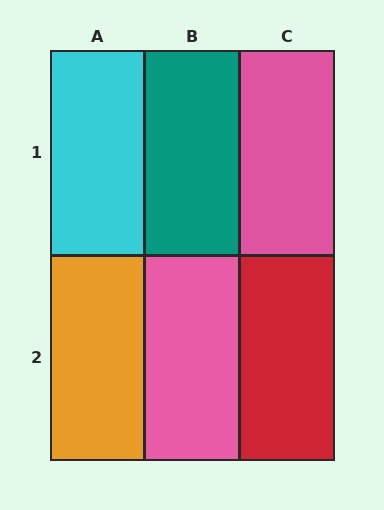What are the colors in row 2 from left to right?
Orange, pink, red.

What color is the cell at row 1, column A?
Cyan.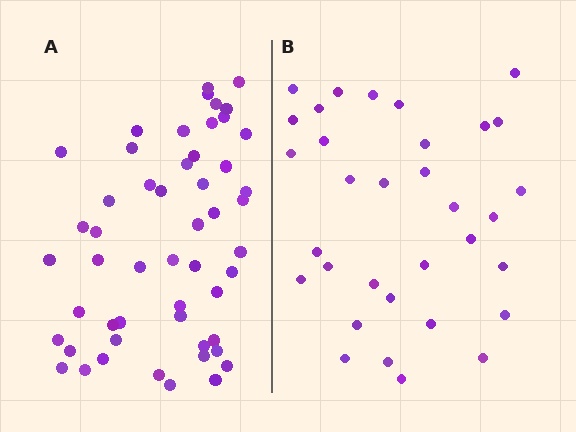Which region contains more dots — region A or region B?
Region A (the left region) has more dots.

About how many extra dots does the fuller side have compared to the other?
Region A has approximately 20 more dots than region B.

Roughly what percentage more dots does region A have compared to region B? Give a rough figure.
About 60% more.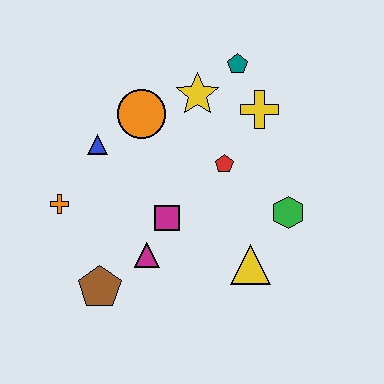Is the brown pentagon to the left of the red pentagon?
Yes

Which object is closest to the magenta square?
The magenta triangle is closest to the magenta square.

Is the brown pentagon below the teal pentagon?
Yes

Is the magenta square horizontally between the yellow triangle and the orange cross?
Yes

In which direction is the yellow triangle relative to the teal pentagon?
The yellow triangle is below the teal pentagon.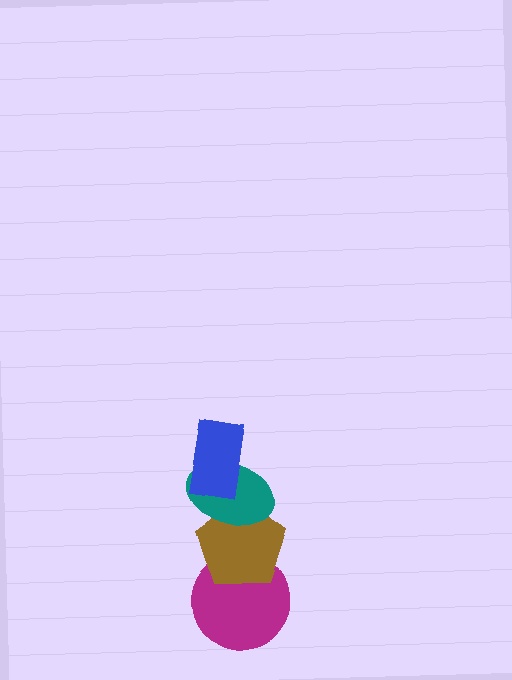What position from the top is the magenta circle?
The magenta circle is 4th from the top.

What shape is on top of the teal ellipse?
The blue rectangle is on top of the teal ellipse.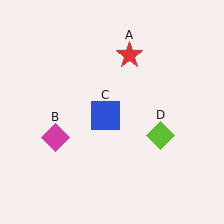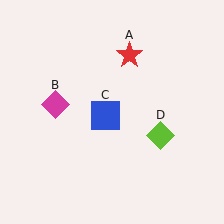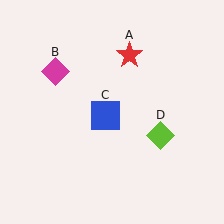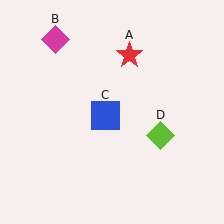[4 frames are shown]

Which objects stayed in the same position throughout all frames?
Red star (object A) and blue square (object C) and lime diamond (object D) remained stationary.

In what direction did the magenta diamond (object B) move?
The magenta diamond (object B) moved up.